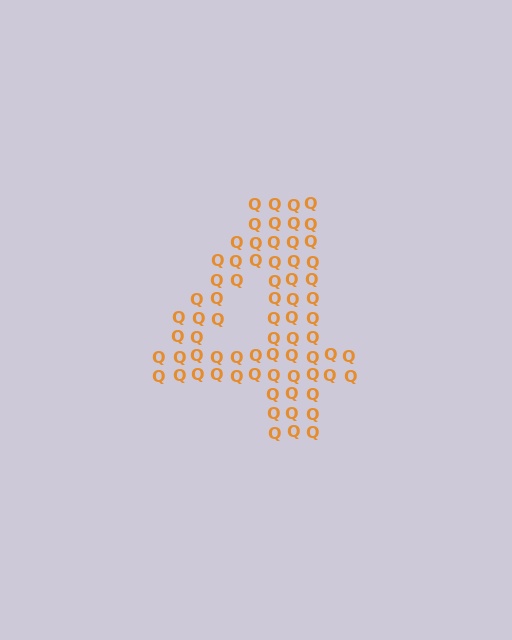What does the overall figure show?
The overall figure shows the digit 4.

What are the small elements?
The small elements are letter Q's.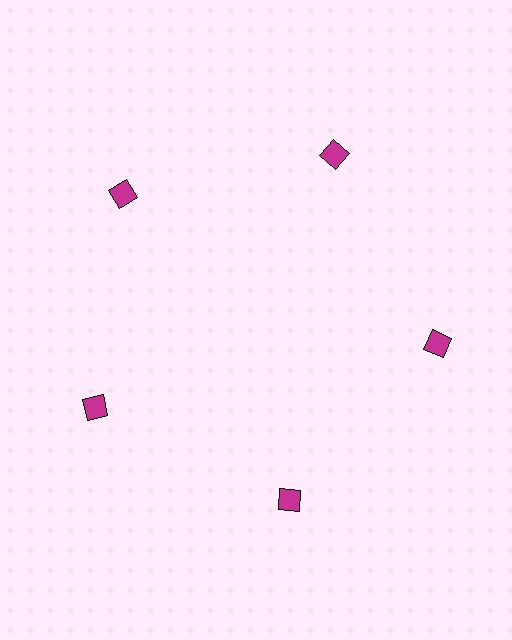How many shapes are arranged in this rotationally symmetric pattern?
There are 5 shapes, arranged in 5 groups of 1.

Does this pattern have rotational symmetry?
Yes, this pattern has 5-fold rotational symmetry. It looks the same after rotating 72 degrees around the center.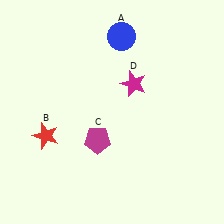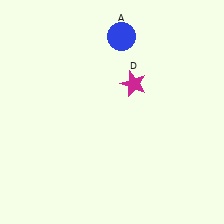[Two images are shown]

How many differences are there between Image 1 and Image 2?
There are 2 differences between the two images.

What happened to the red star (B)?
The red star (B) was removed in Image 2. It was in the bottom-left area of Image 1.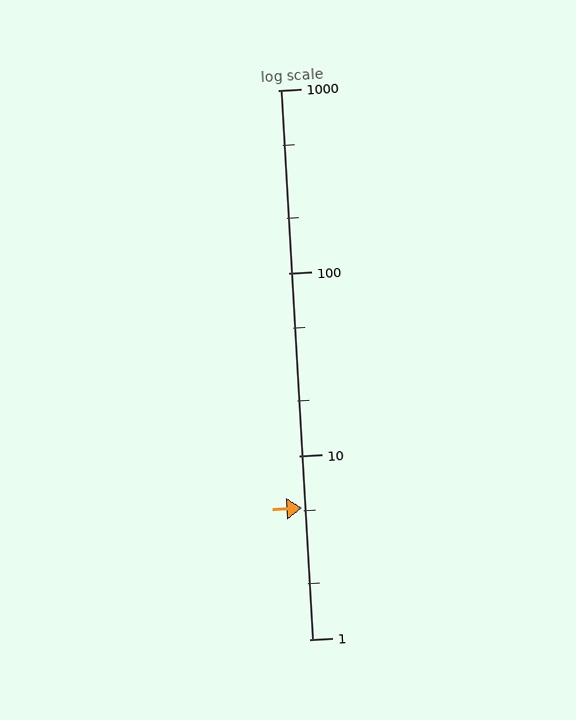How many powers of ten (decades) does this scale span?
The scale spans 3 decades, from 1 to 1000.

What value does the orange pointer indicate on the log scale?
The pointer indicates approximately 5.2.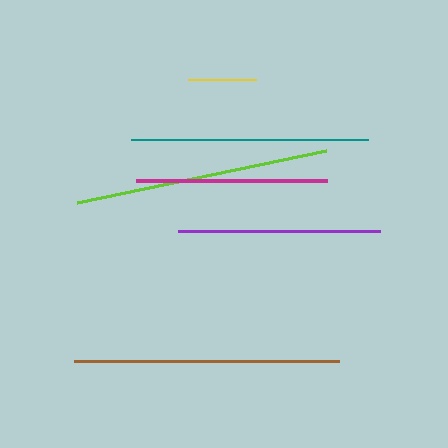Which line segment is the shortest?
The yellow line is the shortest at approximately 67 pixels.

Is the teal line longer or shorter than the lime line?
The lime line is longer than the teal line.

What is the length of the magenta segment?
The magenta segment is approximately 191 pixels long.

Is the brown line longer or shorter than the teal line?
The brown line is longer than the teal line.